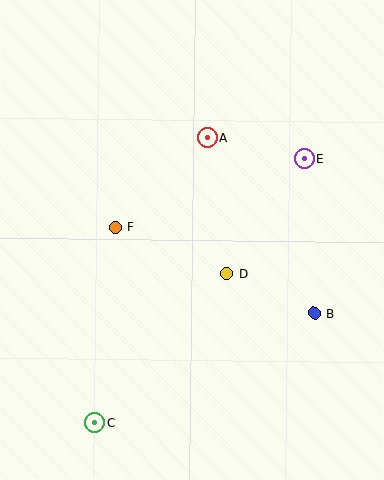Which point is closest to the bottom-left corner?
Point C is closest to the bottom-left corner.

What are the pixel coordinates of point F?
Point F is at (116, 227).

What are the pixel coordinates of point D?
Point D is at (226, 274).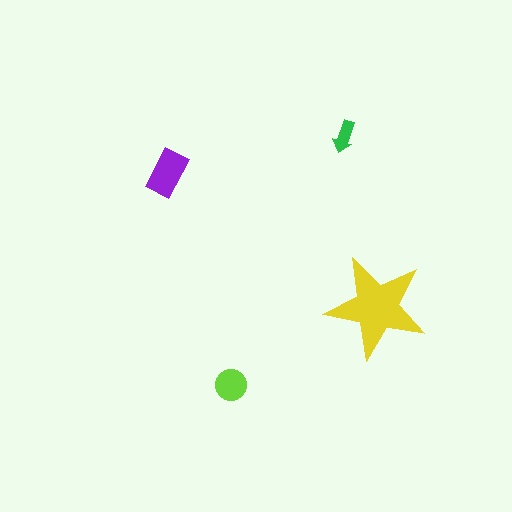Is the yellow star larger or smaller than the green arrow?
Larger.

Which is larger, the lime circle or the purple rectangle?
The purple rectangle.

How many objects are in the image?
There are 4 objects in the image.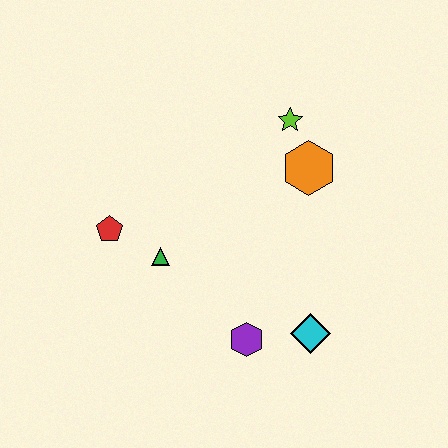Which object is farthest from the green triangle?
The lime star is farthest from the green triangle.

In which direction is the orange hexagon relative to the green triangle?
The orange hexagon is to the right of the green triangle.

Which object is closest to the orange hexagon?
The lime star is closest to the orange hexagon.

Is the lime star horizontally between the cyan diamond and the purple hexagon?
Yes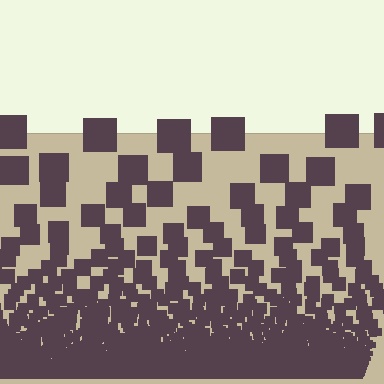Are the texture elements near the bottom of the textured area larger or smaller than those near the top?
Smaller. The gradient is inverted — elements near the bottom are smaller and denser.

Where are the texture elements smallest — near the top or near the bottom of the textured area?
Near the bottom.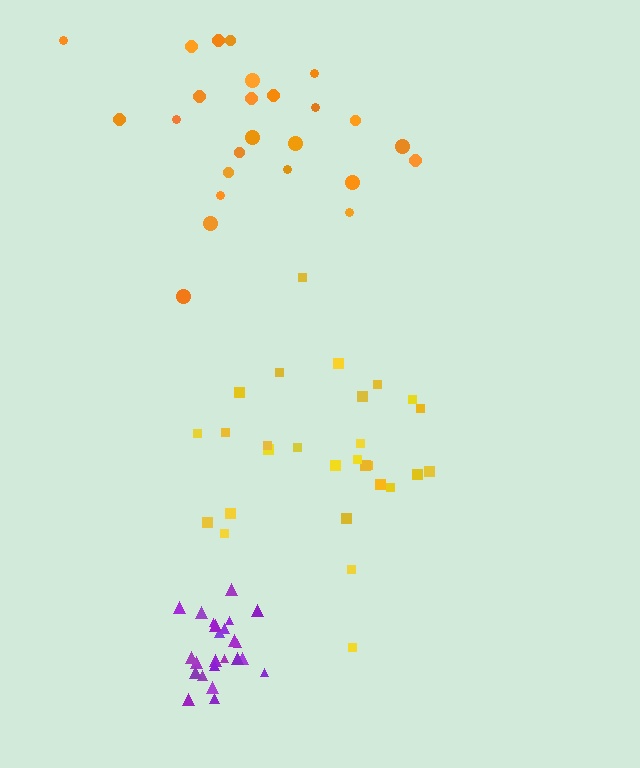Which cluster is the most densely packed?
Purple.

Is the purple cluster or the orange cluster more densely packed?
Purple.